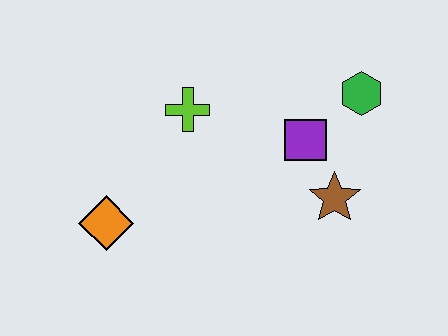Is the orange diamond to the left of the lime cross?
Yes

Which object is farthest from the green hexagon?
The orange diamond is farthest from the green hexagon.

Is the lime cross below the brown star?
No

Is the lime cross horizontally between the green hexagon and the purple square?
No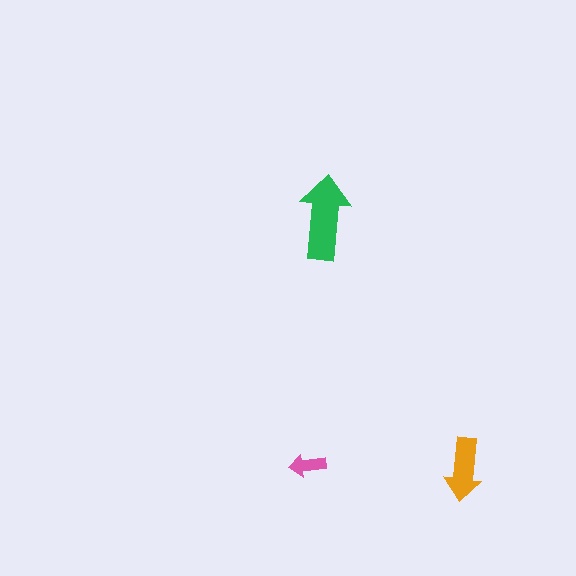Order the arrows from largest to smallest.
the green one, the orange one, the pink one.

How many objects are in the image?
There are 3 objects in the image.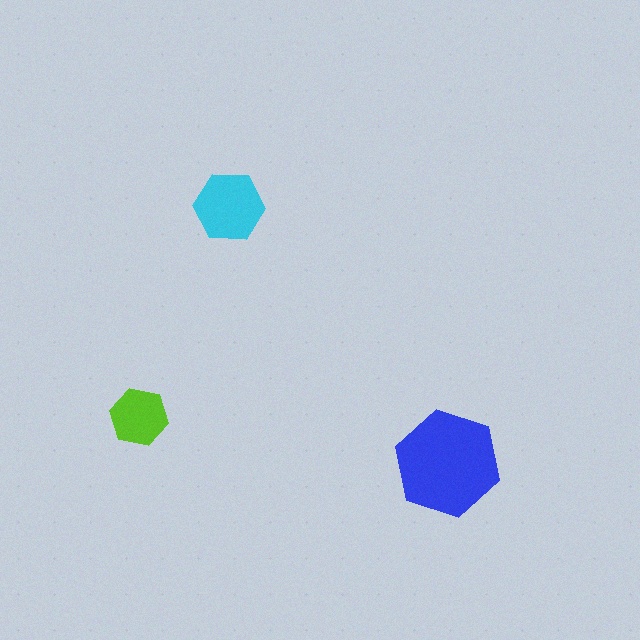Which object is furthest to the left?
The lime hexagon is leftmost.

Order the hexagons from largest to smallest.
the blue one, the cyan one, the lime one.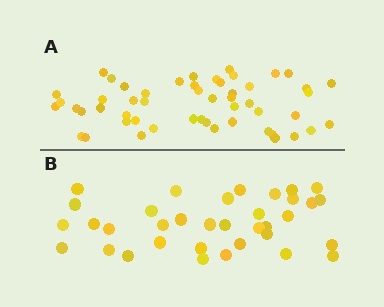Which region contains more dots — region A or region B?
Region A (the top region) has more dots.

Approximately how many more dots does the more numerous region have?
Region A has approximately 15 more dots than region B.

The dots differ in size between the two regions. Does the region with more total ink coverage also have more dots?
No. Region B has more total ink coverage because its dots are larger, but region A actually contains more individual dots. Total area can be misleading — the number of items is what matters here.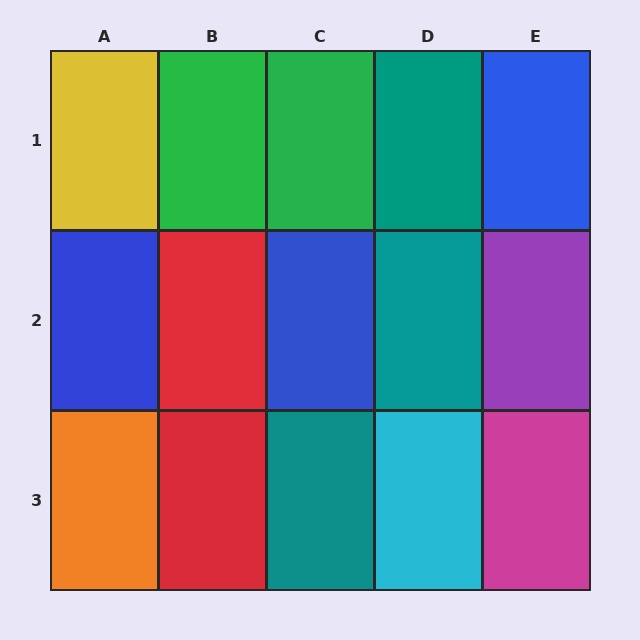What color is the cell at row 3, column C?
Teal.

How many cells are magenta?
1 cell is magenta.